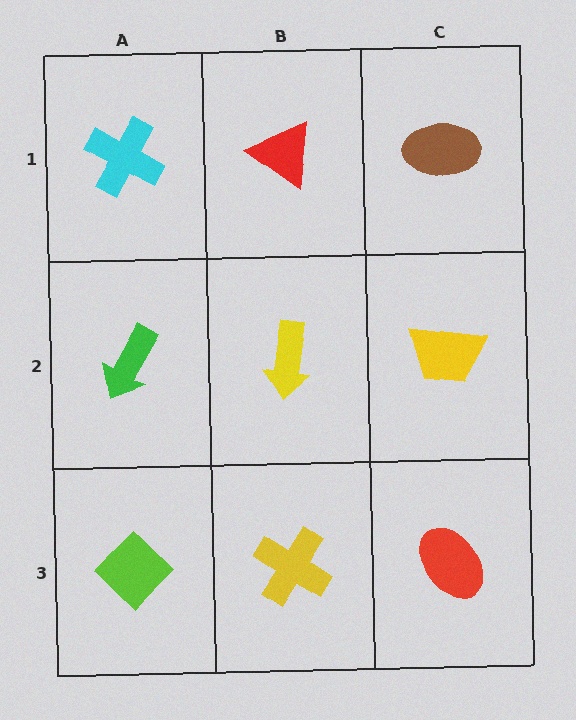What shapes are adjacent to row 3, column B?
A yellow arrow (row 2, column B), a lime diamond (row 3, column A), a red ellipse (row 3, column C).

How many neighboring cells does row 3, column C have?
2.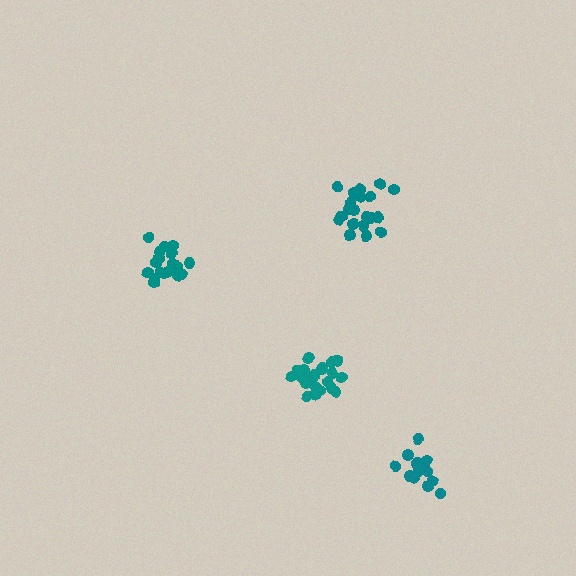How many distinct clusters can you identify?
There are 4 distinct clusters.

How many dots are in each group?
Group 1: 19 dots, Group 2: 21 dots, Group 3: 17 dots, Group 4: 21 dots (78 total).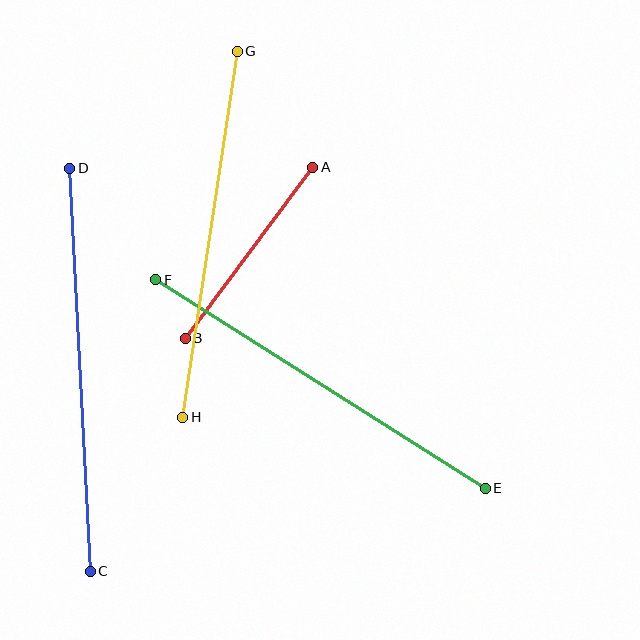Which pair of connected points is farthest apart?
Points C and D are farthest apart.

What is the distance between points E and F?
The distance is approximately 390 pixels.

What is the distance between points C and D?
The distance is approximately 403 pixels.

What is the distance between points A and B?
The distance is approximately 213 pixels.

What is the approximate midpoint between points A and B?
The midpoint is at approximately (249, 253) pixels.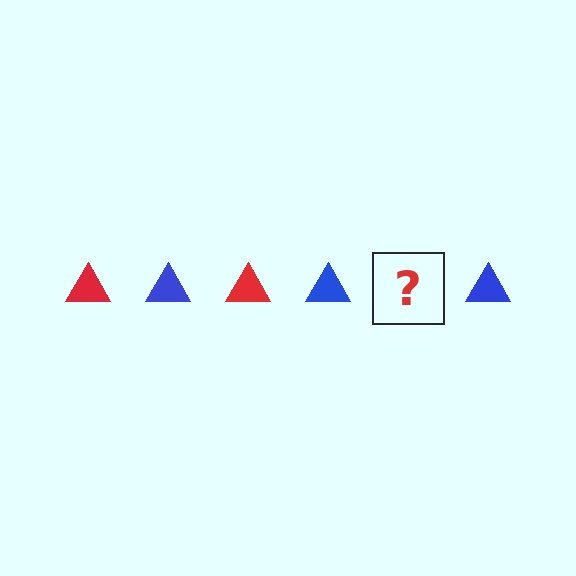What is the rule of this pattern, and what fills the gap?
The rule is that the pattern cycles through red, blue triangles. The gap should be filled with a red triangle.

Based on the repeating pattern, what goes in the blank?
The blank should be a red triangle.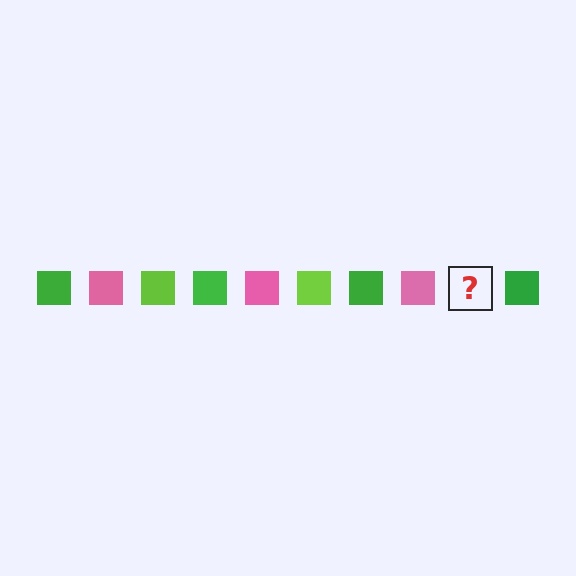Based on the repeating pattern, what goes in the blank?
The blank should be a lime square.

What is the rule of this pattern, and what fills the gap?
The rule is that the pattern cycles through green, pink, lime squares. The gap should be filled with a lime square.